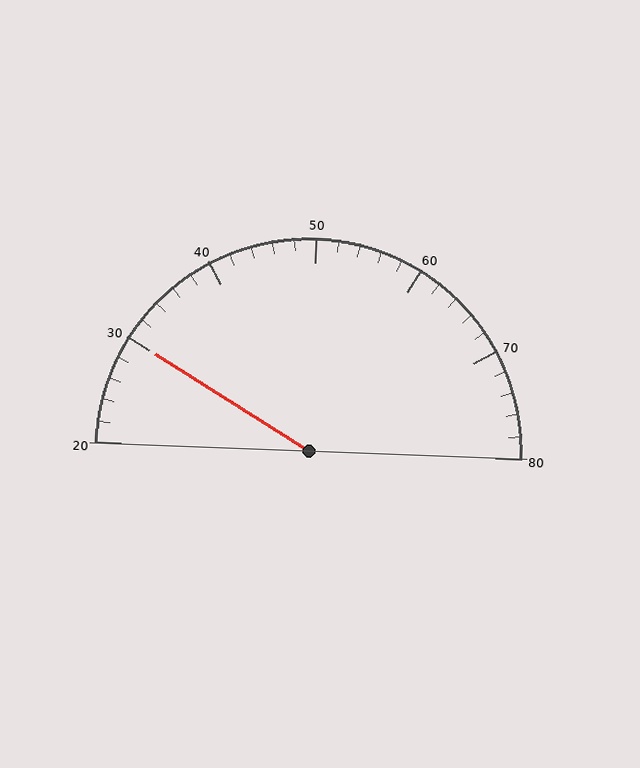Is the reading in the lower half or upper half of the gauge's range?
The reading is in the lower half of the range (20 to 80).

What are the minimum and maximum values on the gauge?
The gauge ranges from 20 to 80.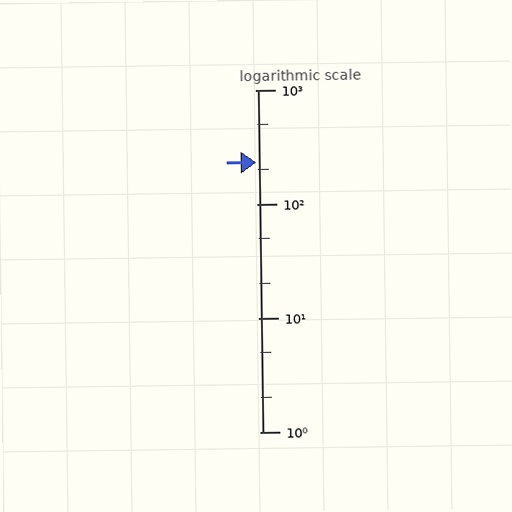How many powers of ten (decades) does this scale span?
The scale spans 3 decades, from 1 to 1000.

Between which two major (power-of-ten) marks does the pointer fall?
The pointer is between 100 and 1000.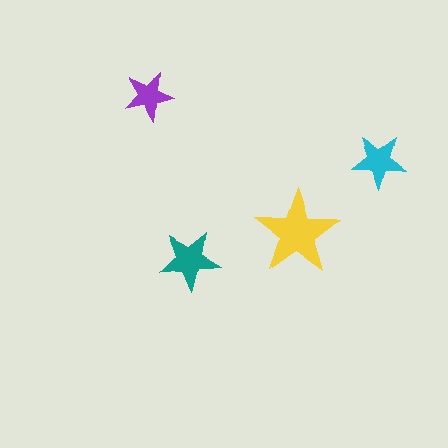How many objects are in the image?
There are 4 objects in the image.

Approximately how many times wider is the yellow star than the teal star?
About 1.5 times wider.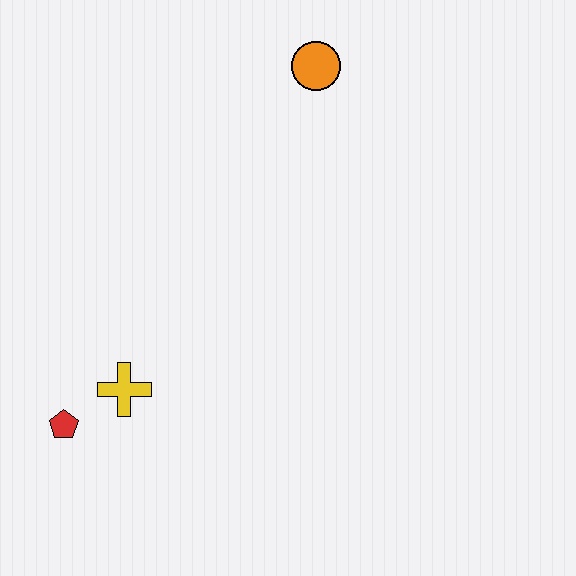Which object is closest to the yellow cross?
The red pentagon is closest to the yellow cross.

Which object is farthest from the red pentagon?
The orange circle is farthest from the red pentagon.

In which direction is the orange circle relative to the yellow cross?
The orange circle is above the yellow cross.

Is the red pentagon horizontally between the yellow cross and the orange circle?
No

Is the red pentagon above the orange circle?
No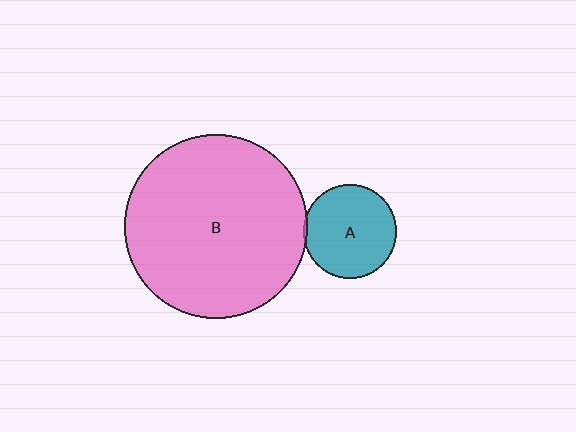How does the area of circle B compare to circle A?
Approximately 3.9 times.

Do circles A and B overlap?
Yes.